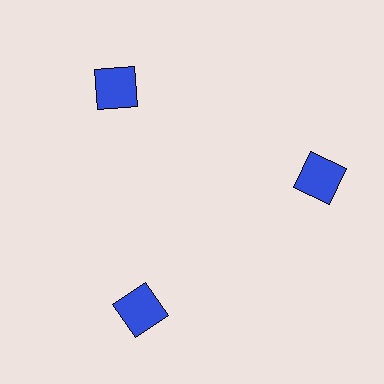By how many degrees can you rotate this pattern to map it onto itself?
The pattern maps onto itself every 120 degrees of rotation.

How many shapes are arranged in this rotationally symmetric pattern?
There are 3 shapes, arranged in 3 groups of 1.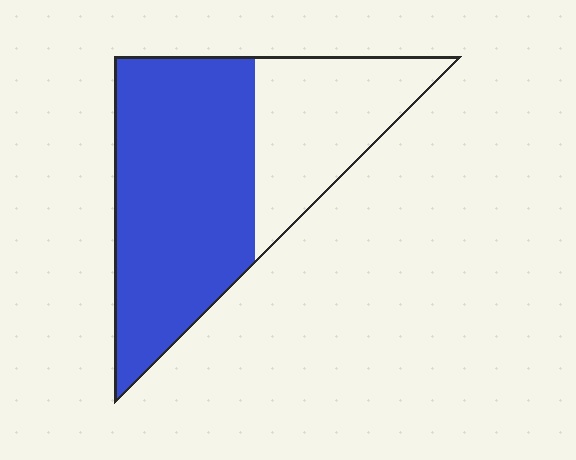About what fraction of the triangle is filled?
About five eighths (5/8).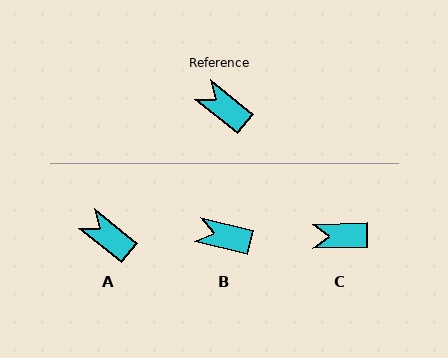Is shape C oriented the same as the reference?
No, it is off by about 40 degrees.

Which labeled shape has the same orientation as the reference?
A.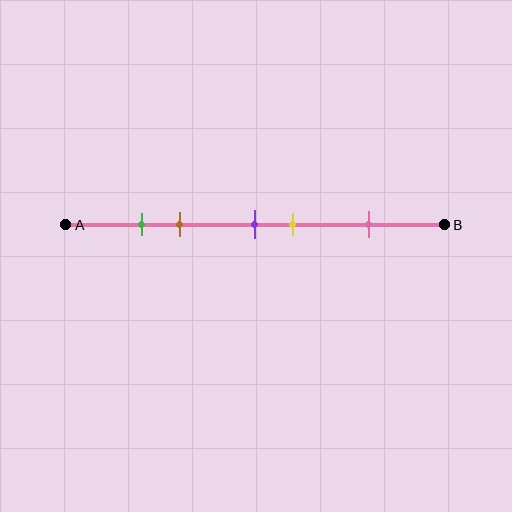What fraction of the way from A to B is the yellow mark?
The yellow mark is approximately 60% (0.6) of the way from A to B.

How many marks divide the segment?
There are 5 marks dividing the segment.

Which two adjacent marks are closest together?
The green and brown marks are the closest adjacent pair.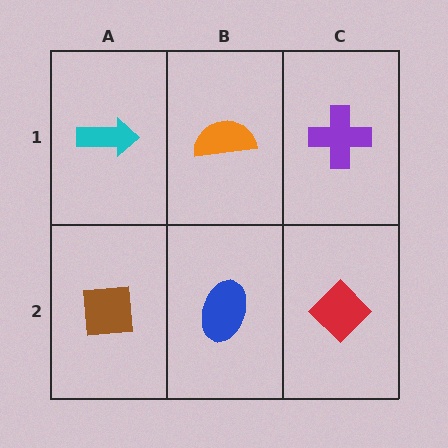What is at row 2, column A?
A brown square.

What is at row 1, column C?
A purple cross.